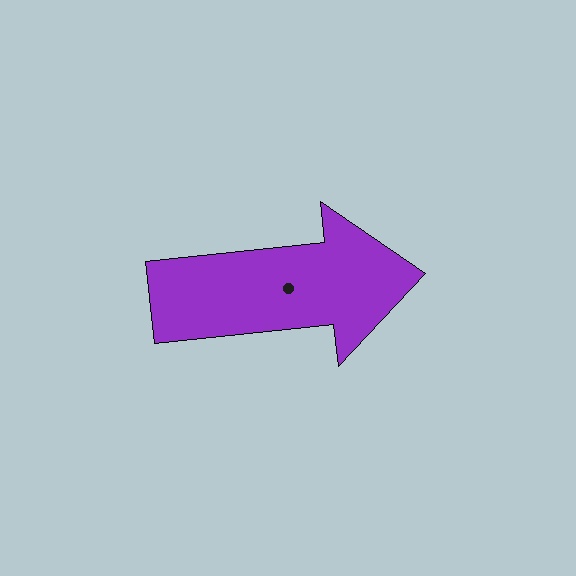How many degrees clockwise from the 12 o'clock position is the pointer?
Approximately 84 degrees.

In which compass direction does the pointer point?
East.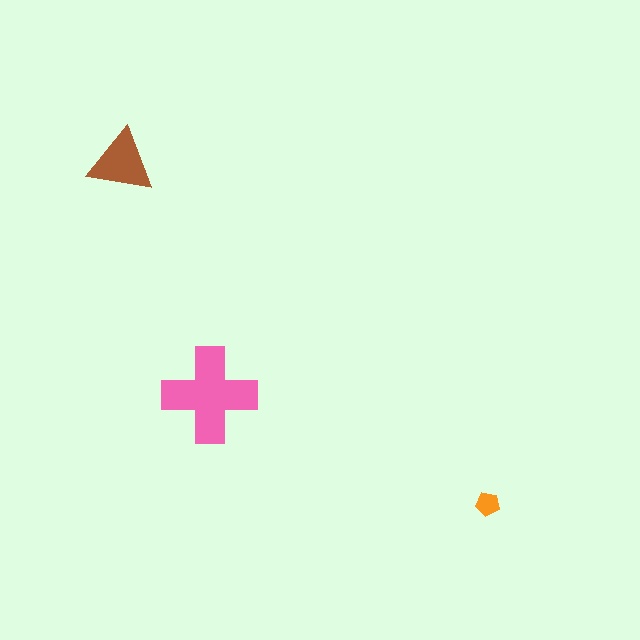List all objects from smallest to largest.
The orange pentagon, the brown triangle, the pink cross.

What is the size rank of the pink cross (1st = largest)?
1st.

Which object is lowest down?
The orange pentagon is bottommost.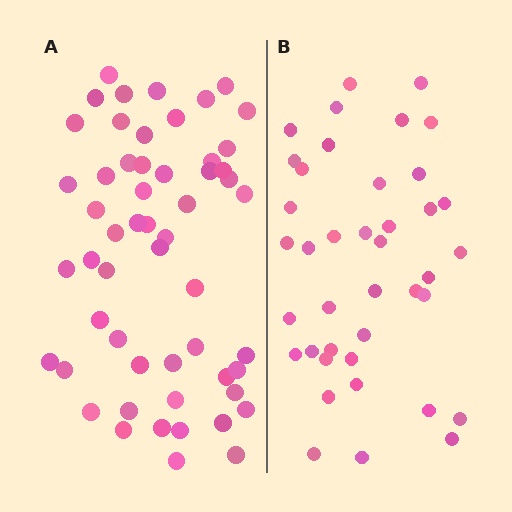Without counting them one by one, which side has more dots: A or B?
Region A (the left region) has more dots.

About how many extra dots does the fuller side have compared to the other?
Region A has approximately 15 more dots than region B.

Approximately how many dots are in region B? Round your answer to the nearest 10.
About 40 dots.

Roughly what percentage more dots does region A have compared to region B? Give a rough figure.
About 40% more.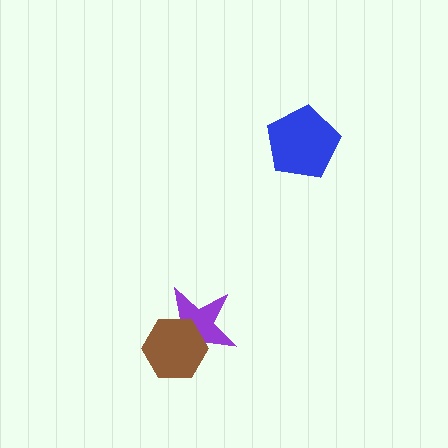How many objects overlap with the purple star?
1 object overlaps with the purple star.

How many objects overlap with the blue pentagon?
0 objects overlap with the blue pentagon.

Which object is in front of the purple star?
The brown hexagon is in front of the purple star.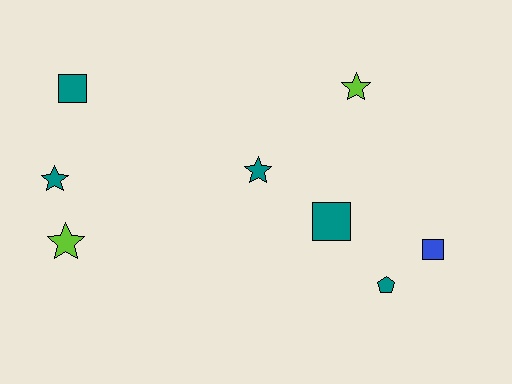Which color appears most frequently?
Teal, with 5 objects.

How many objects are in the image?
There are 8 objects.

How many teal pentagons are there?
There is 1 teal pentagon.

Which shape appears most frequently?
Star, with 4 objects.